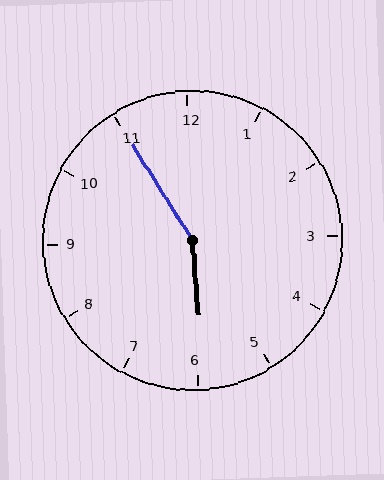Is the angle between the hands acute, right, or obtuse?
It is obtuse.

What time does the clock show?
5:55.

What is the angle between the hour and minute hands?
Approximately 152 degrees.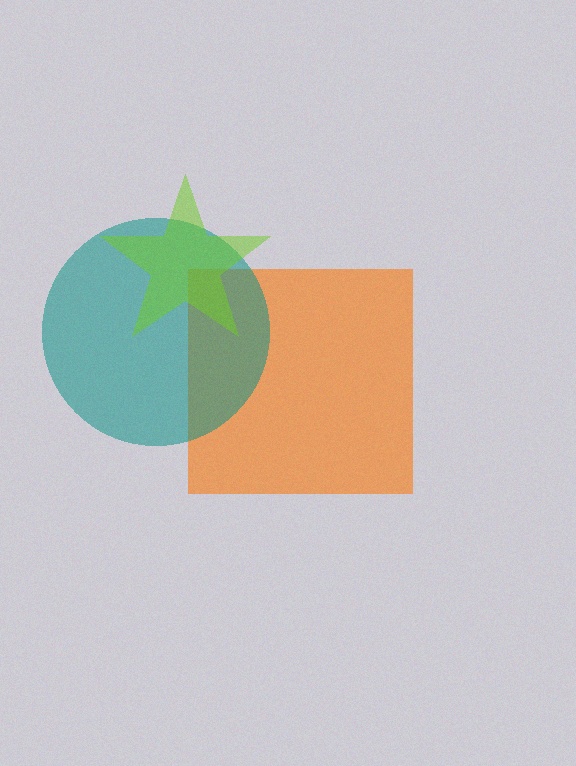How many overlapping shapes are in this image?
There are 3 overlapping shapes in the image.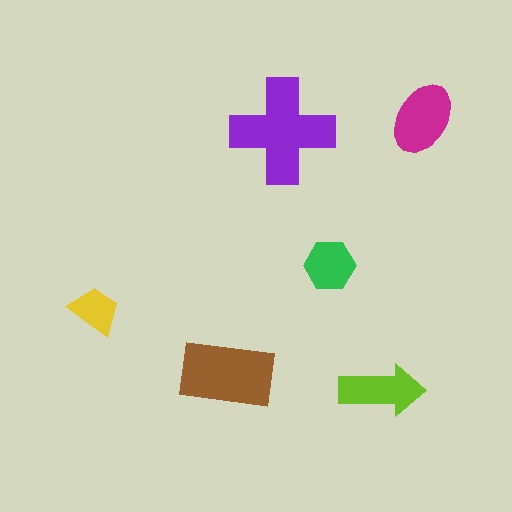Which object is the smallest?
The yellow trapezoid.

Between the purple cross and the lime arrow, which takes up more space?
The purple cross.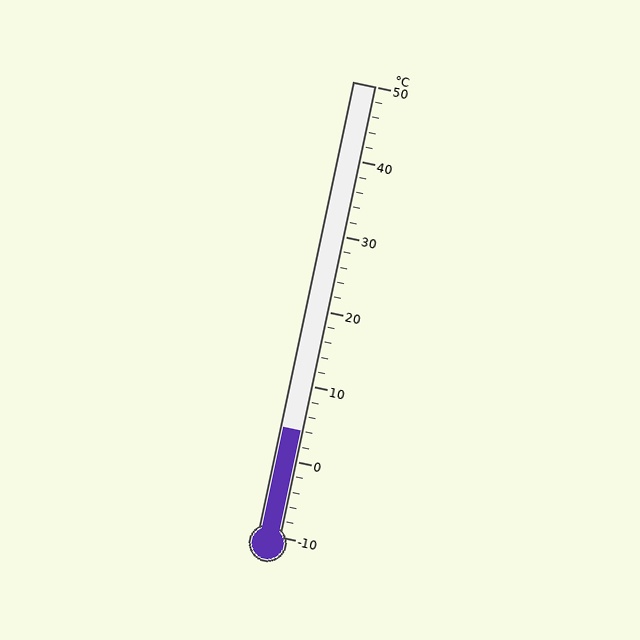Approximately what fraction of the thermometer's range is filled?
The thermometer is filled to approximately 25% of its range.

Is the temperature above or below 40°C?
The temperature is below 40°C.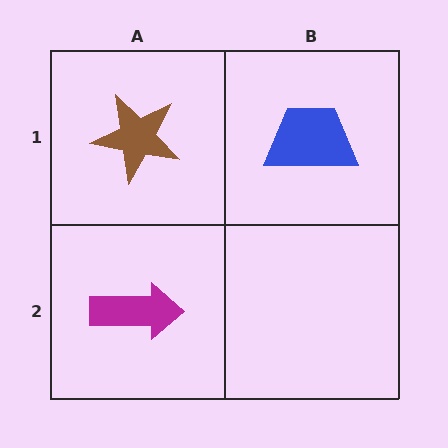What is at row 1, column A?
A brown star.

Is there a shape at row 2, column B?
No, that cell is empty.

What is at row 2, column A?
A magenta arrow.